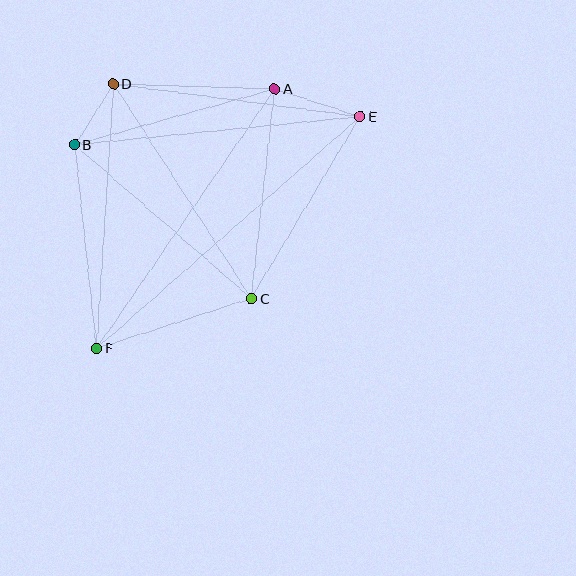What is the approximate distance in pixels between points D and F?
The distance between D and F is approximately 265 pixels.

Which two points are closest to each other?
Points B and D are closest to each other.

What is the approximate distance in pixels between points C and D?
The distance between C and D is approximately 256 pixels.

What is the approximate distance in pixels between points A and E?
The distance between A and E is approximately 89 pixels.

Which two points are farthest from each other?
Points E and F are farthest from each other.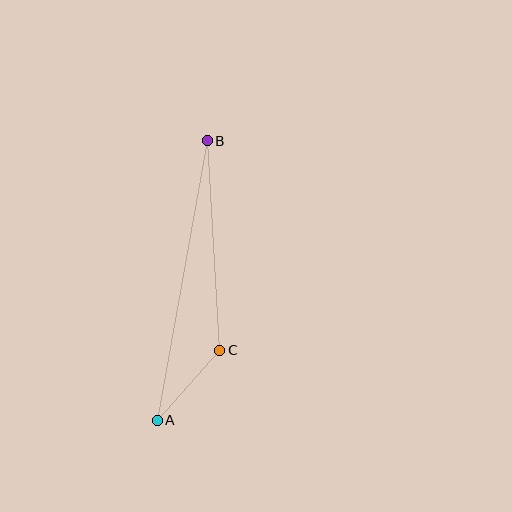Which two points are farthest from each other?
Points A and B are farthest from each other.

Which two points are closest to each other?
Points A and C are closest to each other.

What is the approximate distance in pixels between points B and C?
The distance between B and C is approximately 210 pixels.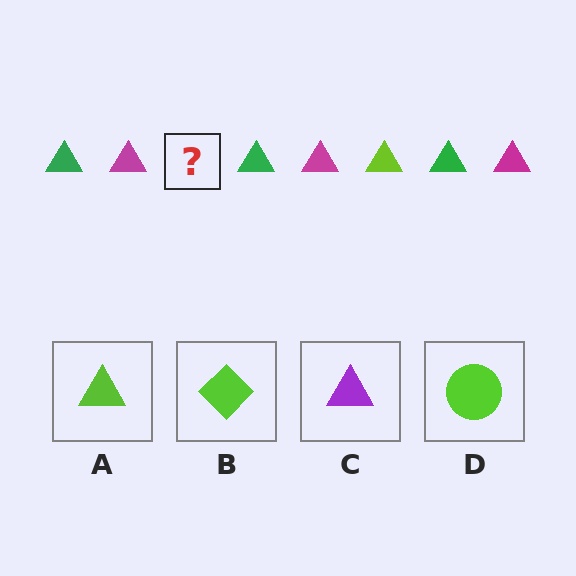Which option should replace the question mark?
Option A.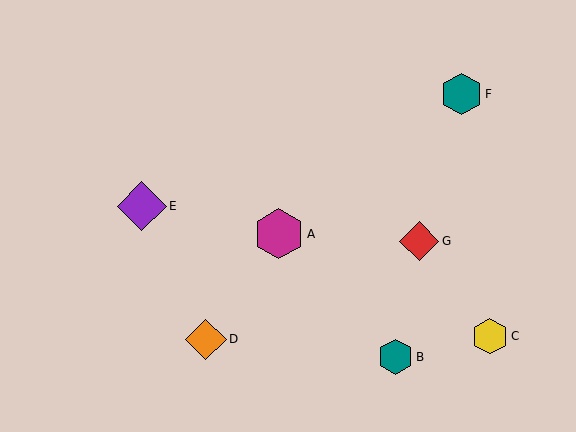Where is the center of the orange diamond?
The center of the orange diamond is at (206, 339).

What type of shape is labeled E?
Shape E is a purple diamond.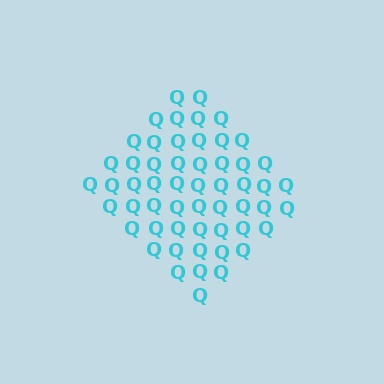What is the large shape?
The large shape is a diamond.